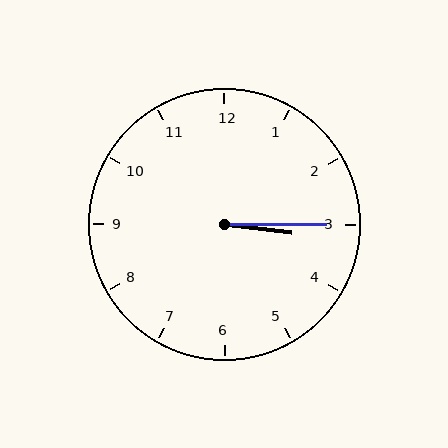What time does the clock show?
3:15.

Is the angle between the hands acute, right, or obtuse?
It is acute.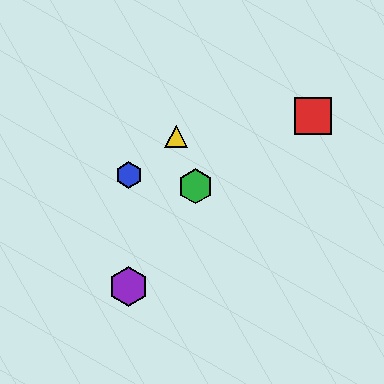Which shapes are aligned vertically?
The blue hexagon, the purple hexagon are aligned vertically.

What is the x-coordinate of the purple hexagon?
The purple hexagon is at x≈129.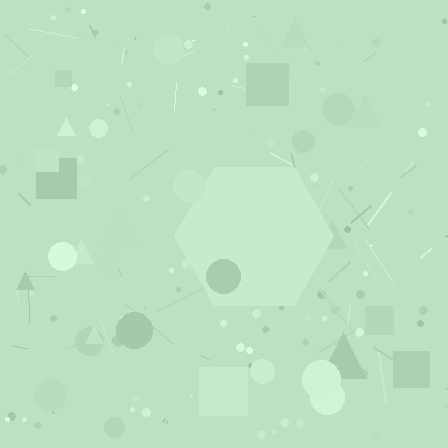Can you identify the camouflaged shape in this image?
The camouflaged shape is a hexagon.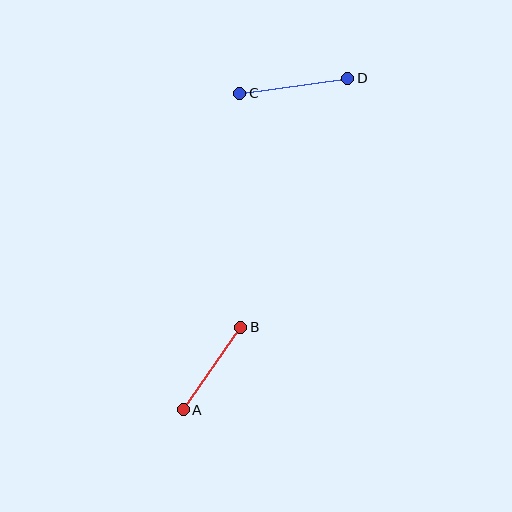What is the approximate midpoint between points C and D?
The midpoint is at approximately (294, 86) pixels.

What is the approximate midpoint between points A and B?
The midpoint is at approximately (212, 368) pixels.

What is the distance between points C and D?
The distance is approximately 109 pixels.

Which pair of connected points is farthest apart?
Points C and D are farthest apart.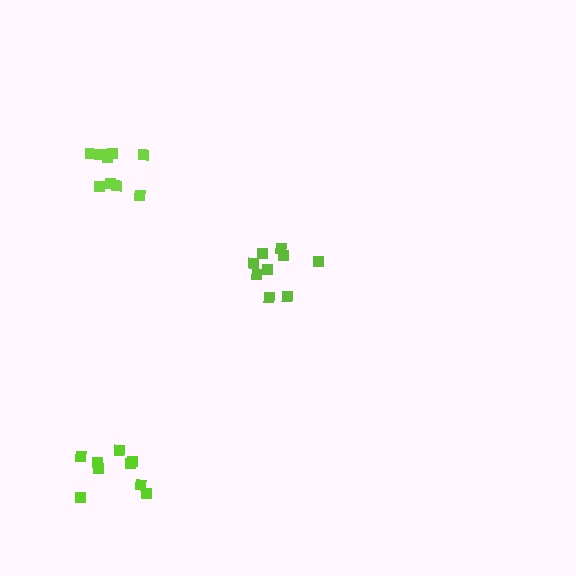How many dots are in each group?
Group 1: 9 dots, Group 2: 9 dots, Group 3: 9 dots (27 total).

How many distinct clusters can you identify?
There are 3 distinct clusters.